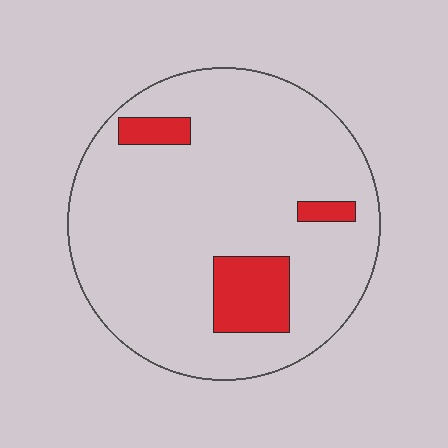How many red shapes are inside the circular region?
3.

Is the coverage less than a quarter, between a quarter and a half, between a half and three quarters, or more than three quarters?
Less than a quarter.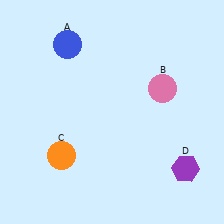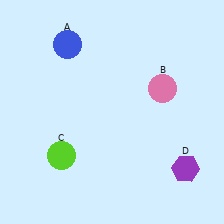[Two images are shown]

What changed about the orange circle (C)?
In Image 1, C is orange. In Image 2, it changed to lime.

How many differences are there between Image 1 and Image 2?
There is 1 difference between the two images.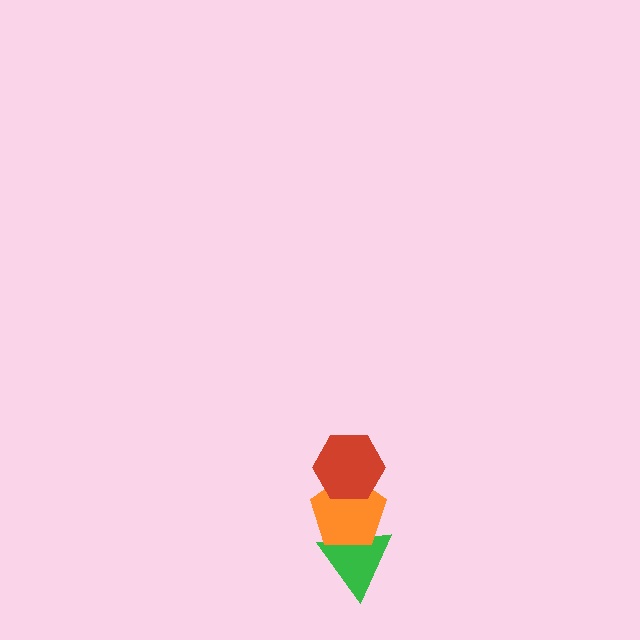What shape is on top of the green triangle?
The orange pentagon is on top of the green triangle.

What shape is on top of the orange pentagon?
The red hexagon is on top of the orange pentagon.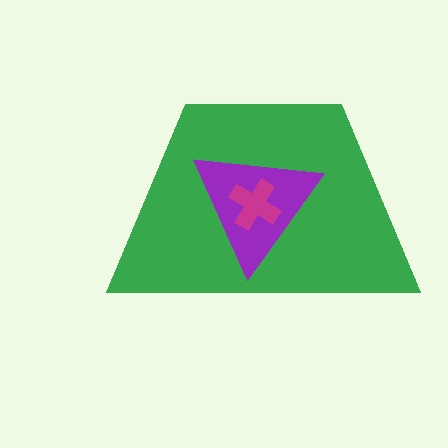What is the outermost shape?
The green trapezoid.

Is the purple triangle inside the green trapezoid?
Yes.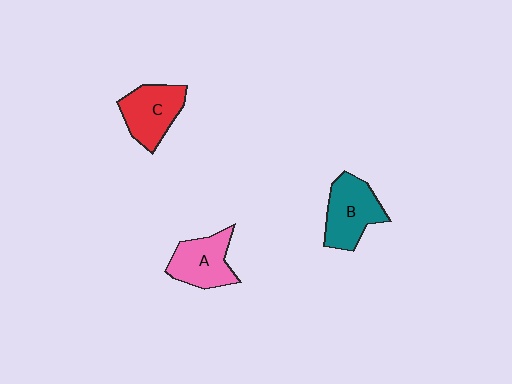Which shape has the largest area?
Shape B (teal).